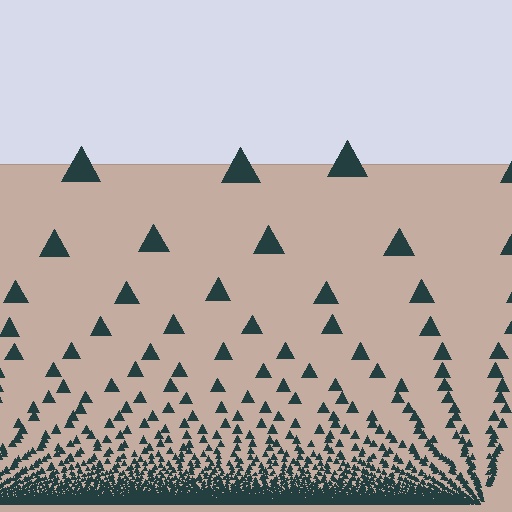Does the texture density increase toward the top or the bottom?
Density increases toward the bottom.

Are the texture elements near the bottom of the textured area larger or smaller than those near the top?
Smaller. The gradient is inverted — elements near the bottom are smaller and denser.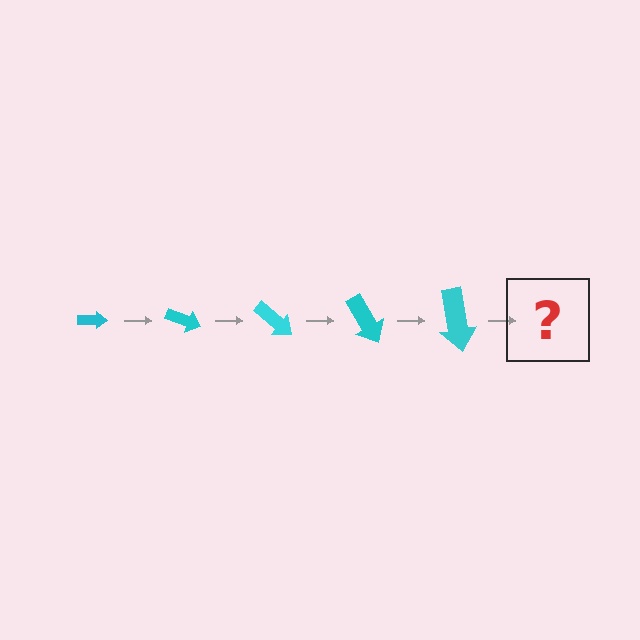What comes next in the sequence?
The next element should be an arrow, larger than the previous one and rotated 100 degrees from the start.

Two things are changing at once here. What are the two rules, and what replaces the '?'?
The two rules are that the arrow grows larger each step and it rotates 20 degrees each step. The '?' should be an arrow, larger than the previous one and rotated 100 degrees from the start.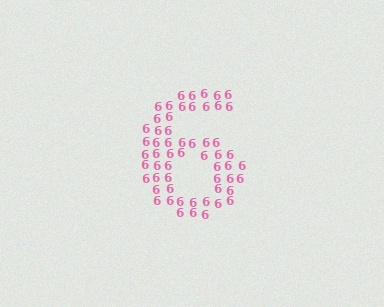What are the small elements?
The small elements are digit 6's.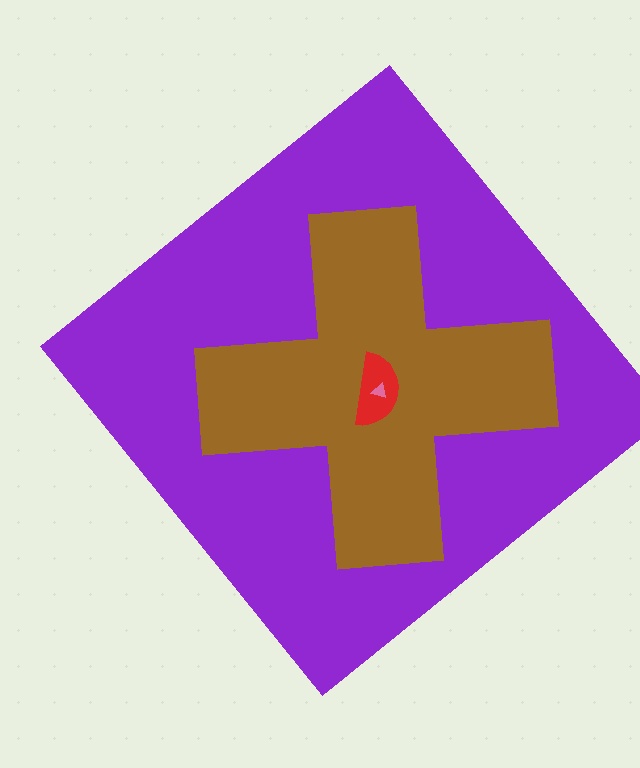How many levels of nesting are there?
4.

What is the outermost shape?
The purple diamond.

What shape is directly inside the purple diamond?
The brown cross.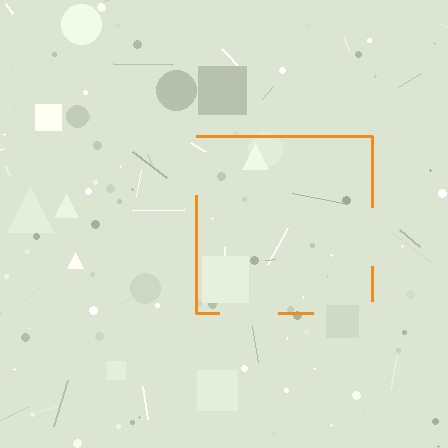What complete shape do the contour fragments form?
The contour fragments form a square.